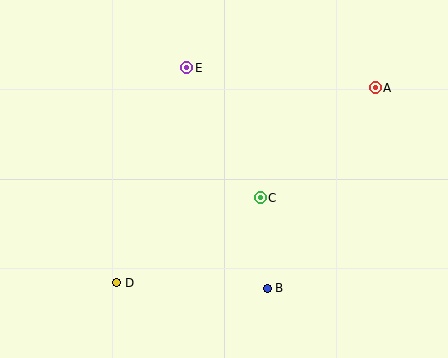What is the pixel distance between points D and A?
The distance between D and A is 324 pixels.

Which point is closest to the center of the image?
Point C at (260, 198) is closest to the center.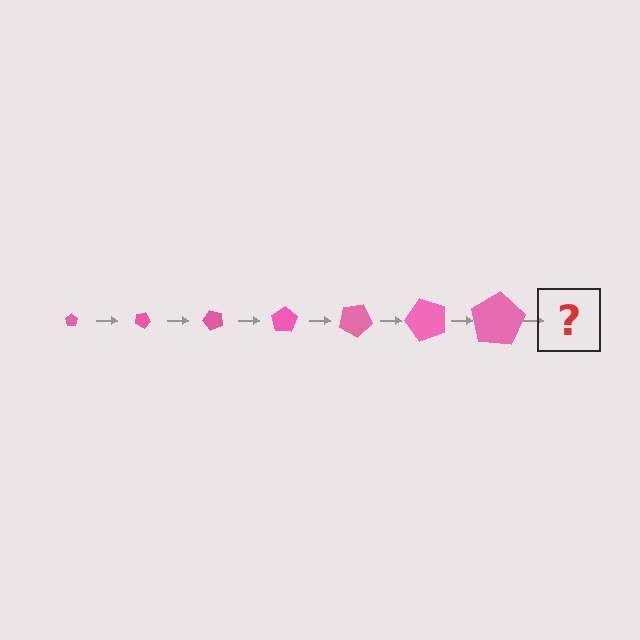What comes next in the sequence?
The next element should be a pentagon, larger than the previous one and rotated 175 degrees from the start.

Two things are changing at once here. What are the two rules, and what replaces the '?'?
The two rules are that the pentagon grows larger each step and it rotates 25 degrees each step. The '?' should be a pentagon, larger than the previous one and rotated 175 degrees from the start.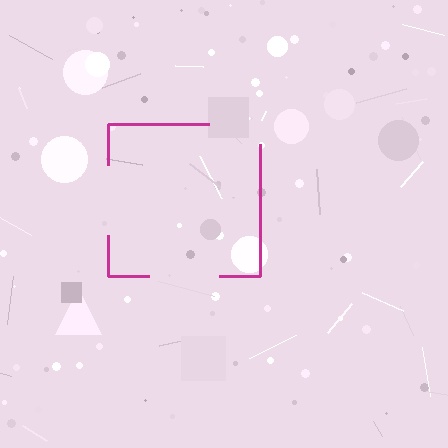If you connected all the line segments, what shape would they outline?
They would outline a square.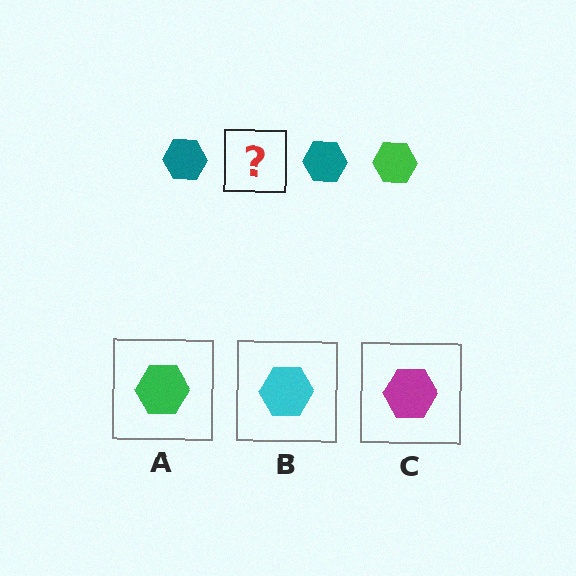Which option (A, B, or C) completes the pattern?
A.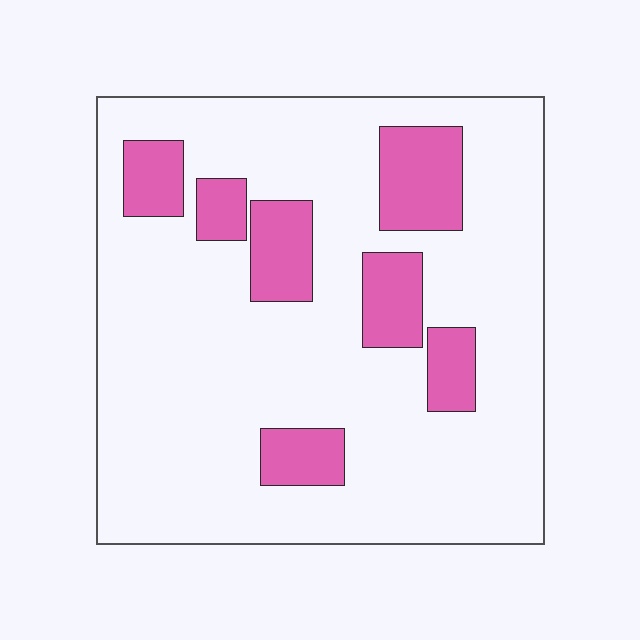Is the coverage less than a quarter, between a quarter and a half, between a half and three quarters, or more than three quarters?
Less than a quarter.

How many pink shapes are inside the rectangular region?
7.